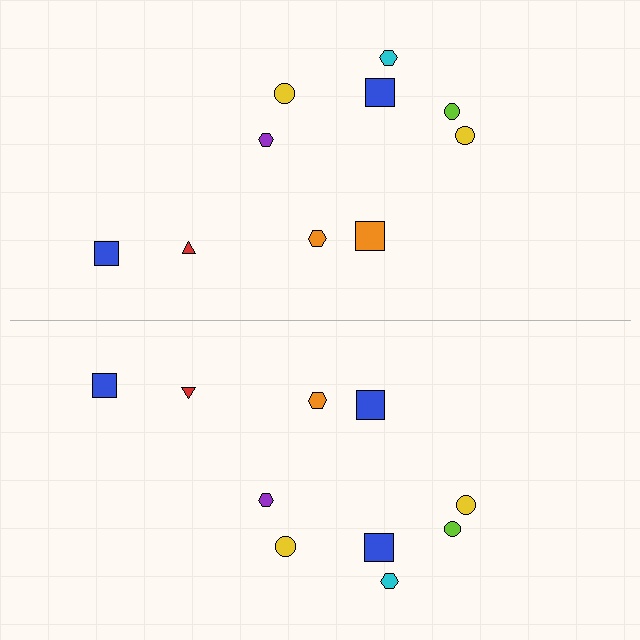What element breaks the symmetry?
The blue square on the bottom side breaks the symmetry — its mirror counterpart is orange.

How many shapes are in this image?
There are 20 shapes in this image.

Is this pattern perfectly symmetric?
No, the pattern is not perfectly symmetric. The blue square on the bottom side breaks the symmetry — its mirror counterpart is orange.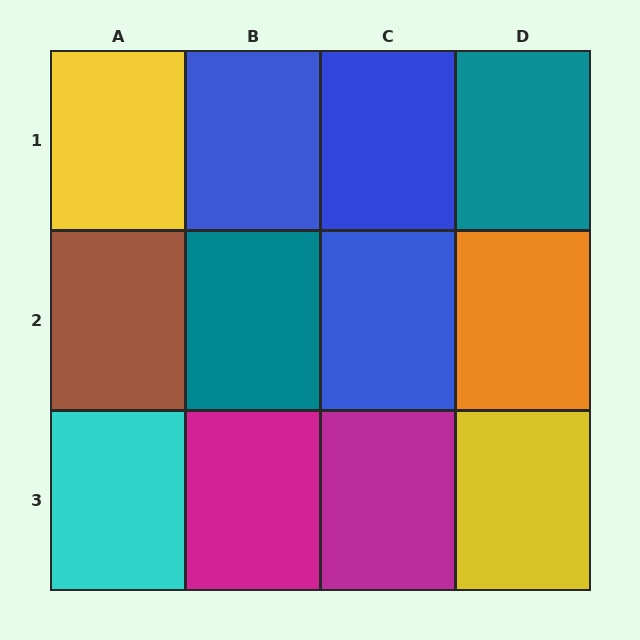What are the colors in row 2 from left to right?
Brown, teal, blue, orange.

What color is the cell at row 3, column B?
Magenta.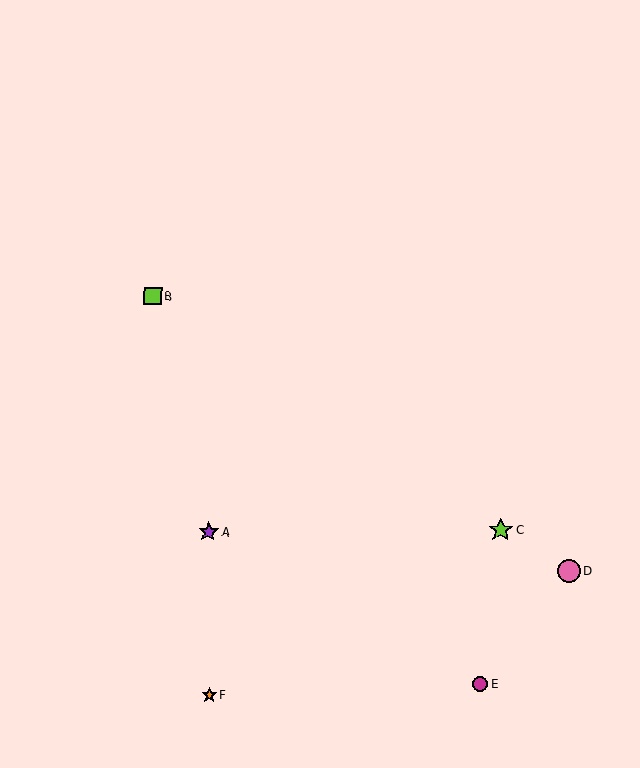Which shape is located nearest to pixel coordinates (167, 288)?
The lime square (labeled B) at (153, 296) is nearest to that location.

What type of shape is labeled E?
Shape E is a magenta circle.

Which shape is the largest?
The lime star (labeled C) is the largest.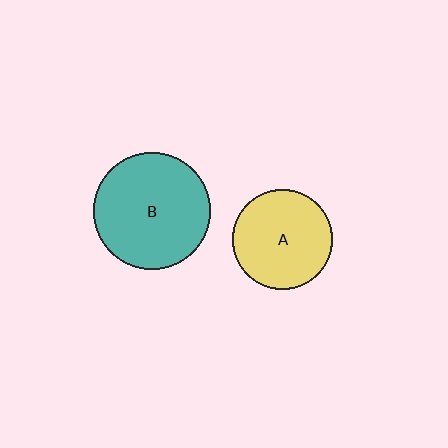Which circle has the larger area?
Circle B (teal).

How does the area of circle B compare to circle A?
Approximately 1.4 times.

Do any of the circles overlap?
No, none of the circles overlap.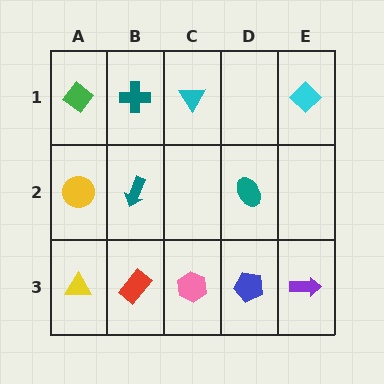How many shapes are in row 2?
3 shapes.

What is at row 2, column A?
A yellow circle.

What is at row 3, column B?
A red rectangle.